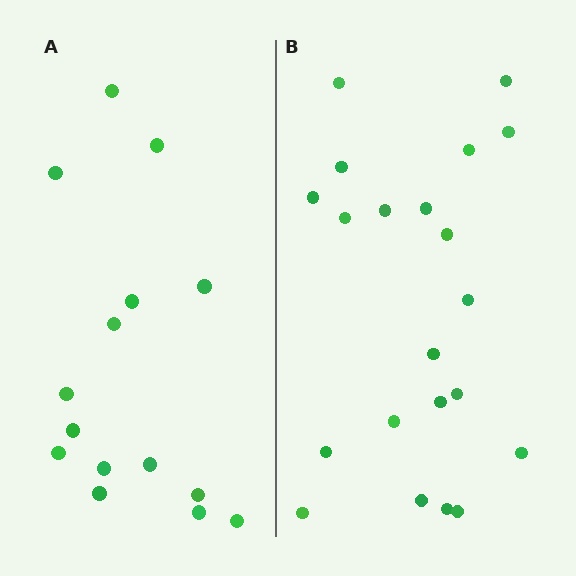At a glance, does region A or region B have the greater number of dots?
Region B (the right region) has more dots.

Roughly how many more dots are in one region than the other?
Region B has about 6 more dots than region A.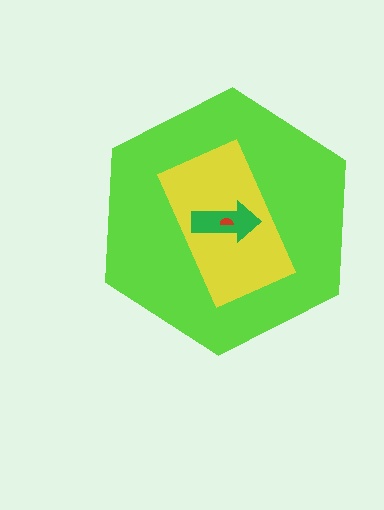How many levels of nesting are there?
4.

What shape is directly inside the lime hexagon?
The yellow rectangle.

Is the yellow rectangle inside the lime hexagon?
Yes.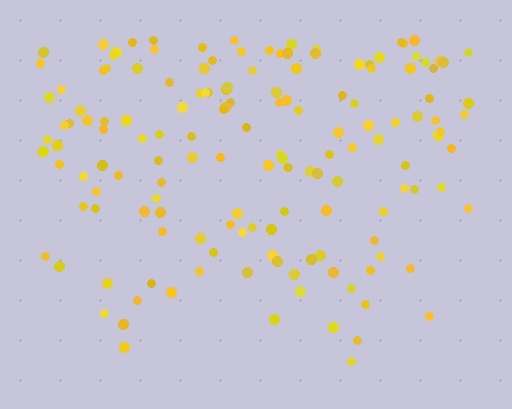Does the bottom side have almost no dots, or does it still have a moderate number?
Still a moderate number, just noticeably fewer than the top.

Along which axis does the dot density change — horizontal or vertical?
Vertical.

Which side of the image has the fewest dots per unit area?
The bottom.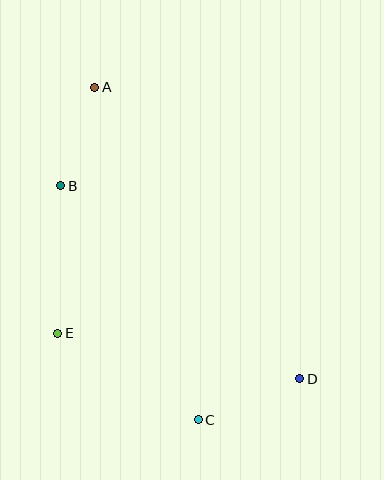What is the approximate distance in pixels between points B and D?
The distance between B and D is approximately 307 pixels.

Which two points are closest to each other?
Points A and B are closest to each other.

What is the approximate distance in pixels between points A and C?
The distance between A and C is approximately 348 pixels.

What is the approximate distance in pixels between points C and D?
The distance between C and D is approximately 109 pixels.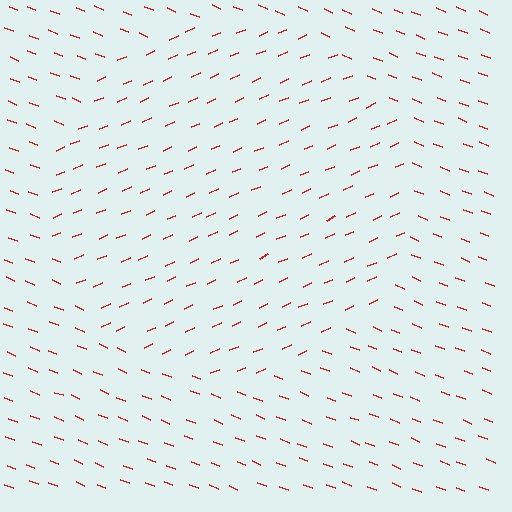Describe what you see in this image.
The image is filled with small red line segments. A circle region in the image has lines oriented differently from the surrounding lines, creating a visible texture boundary.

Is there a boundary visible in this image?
Yes, there is a texture boundary formed by a change in line orientation.